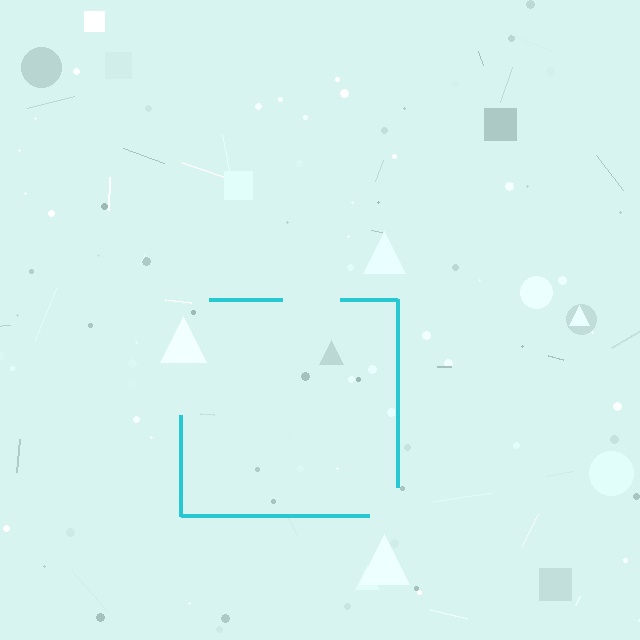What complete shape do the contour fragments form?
The contour fragments form a square.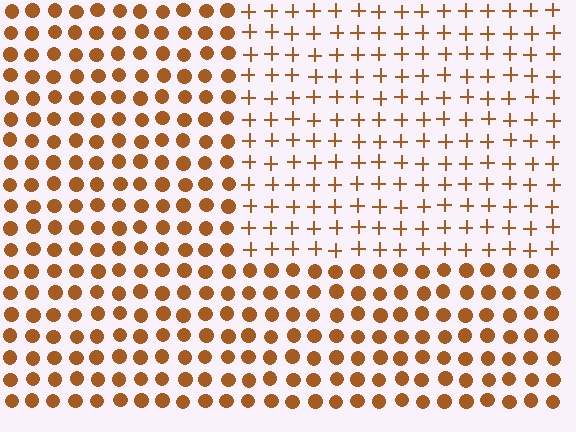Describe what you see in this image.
The image is filled with small brown elements arranged in a uniform grid. A rectangle-shaped region contains plus signs, while the surrounding area contains circles. The boundary is defined purely by the change in element shape.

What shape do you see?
I see a rectangle.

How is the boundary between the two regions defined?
The boundary is defined by a change in element shape: plus signs inside vs. circles outside. All elements share the same color and spacing.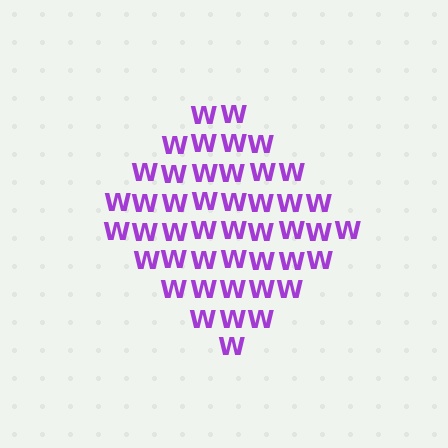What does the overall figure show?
The overall figure shows a diamond.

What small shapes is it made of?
It is made of small letter W's.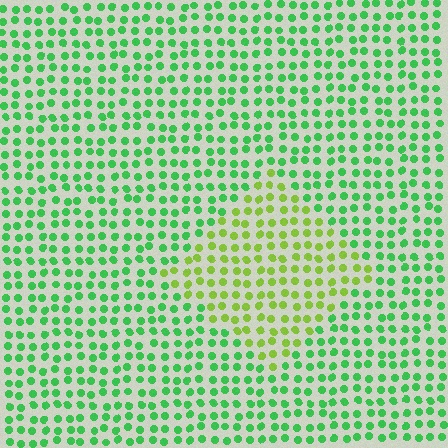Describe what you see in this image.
The image is filled with small green elements in a uniform arrangement. A diamond-shaped region is visible where the elements are tinted to a slightly different hue, forming a subtle color boundary.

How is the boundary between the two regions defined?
The boundary is defined purely by a slight shift in hue (about 42 degrees). Spacing, size, and orientation are identical on both sides.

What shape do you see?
I see a diamond.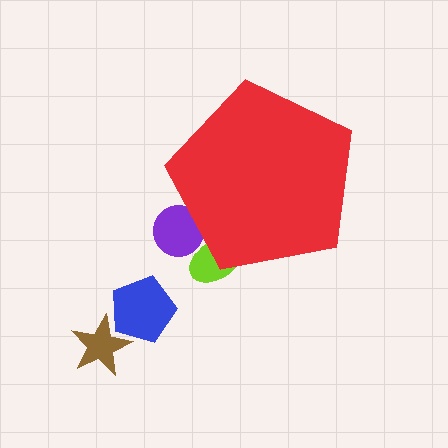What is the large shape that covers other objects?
A red pentagon.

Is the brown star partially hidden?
No, the brown star is fully visible.